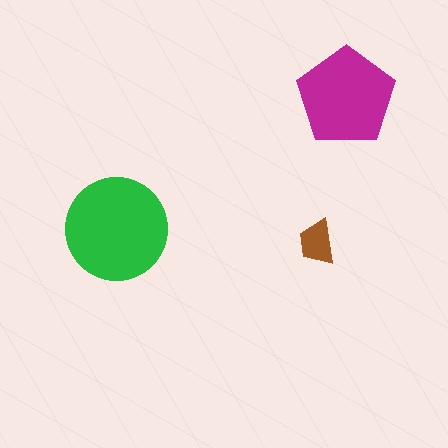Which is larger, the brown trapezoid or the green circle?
The green circle.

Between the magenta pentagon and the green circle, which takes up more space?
The green circle.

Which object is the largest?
The green circle.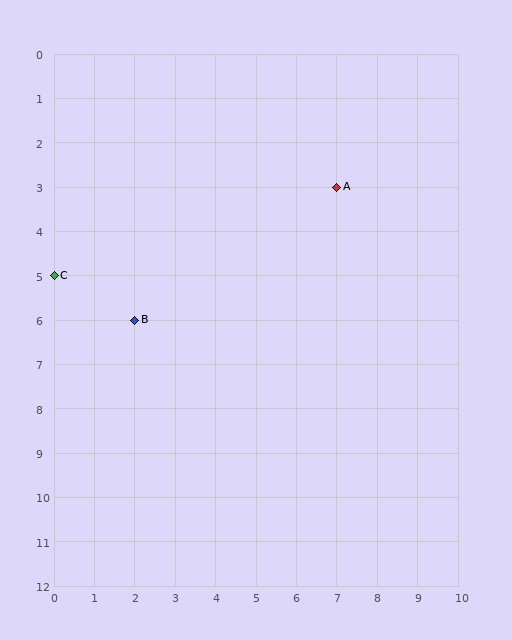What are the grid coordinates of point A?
Point A is at grid coordinates (7, 3).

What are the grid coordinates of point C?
Point C is at grid coordinates (0, 5).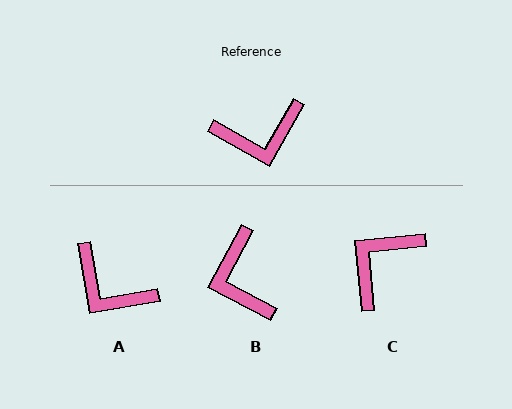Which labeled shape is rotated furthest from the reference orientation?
C, about 144 degrees away.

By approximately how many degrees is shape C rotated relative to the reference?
Approximately 144 degrees clockwise.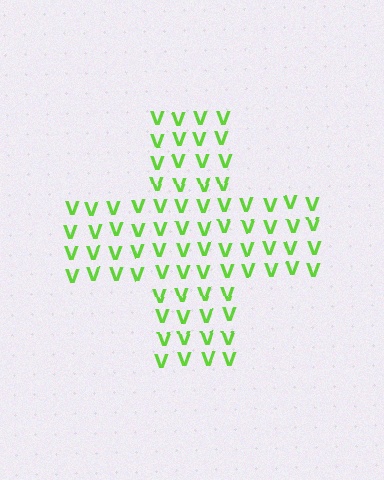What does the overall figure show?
The overall figure shows a cross.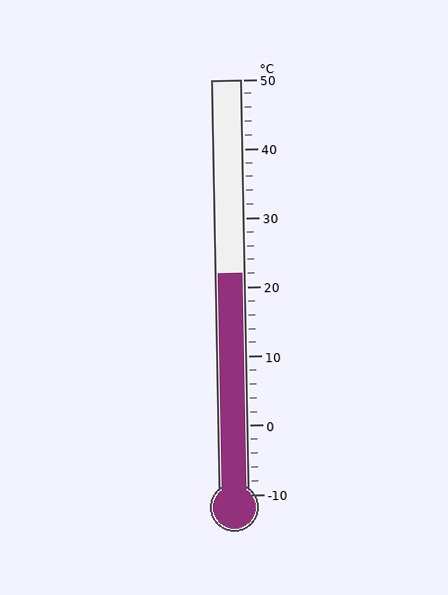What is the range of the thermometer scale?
The thermometer scale ranges from -10°C to 50°C.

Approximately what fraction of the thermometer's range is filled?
The thermometer is filled to approximately 55% of its range.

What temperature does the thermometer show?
The thermometer shows approximately 22°C.